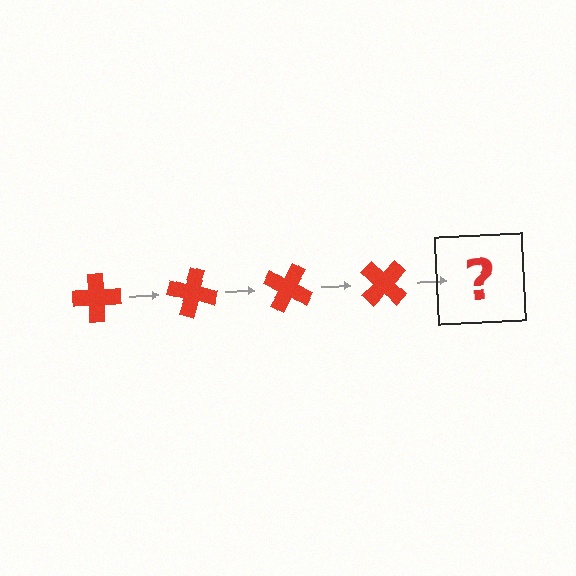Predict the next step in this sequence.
The next step is a red cross rotated 60 degrees.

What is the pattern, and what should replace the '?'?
The pattern is that the cross rotates 15 degrees each step. The '?' should be a red cross rotated 60 degrees.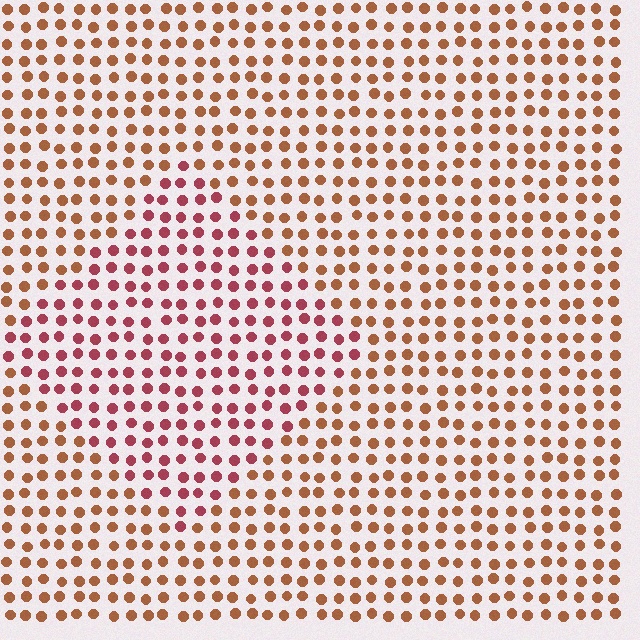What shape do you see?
I see a diamond.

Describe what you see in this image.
The image is filled with small brown elements in a uniform arrangement. A diamond-shaped region is visible where the elements are tinted to a slightly different hue, forming a subtle color boundary.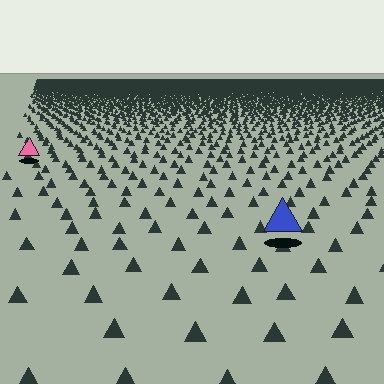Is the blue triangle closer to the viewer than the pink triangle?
Yes. The blue triangle is closer — you can tell from the texture gradient: the ground texture is coarser near it.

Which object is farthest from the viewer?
The pink triangle is farthest from the viewer. It appears smaller and the ground texture around it is denser.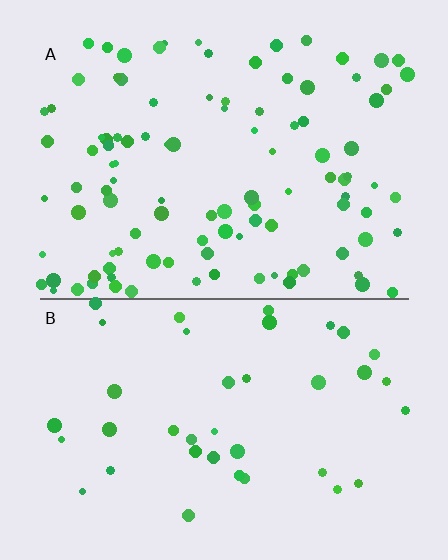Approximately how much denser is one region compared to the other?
Approximately 2.7× — region A over region B.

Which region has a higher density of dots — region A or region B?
A (the top).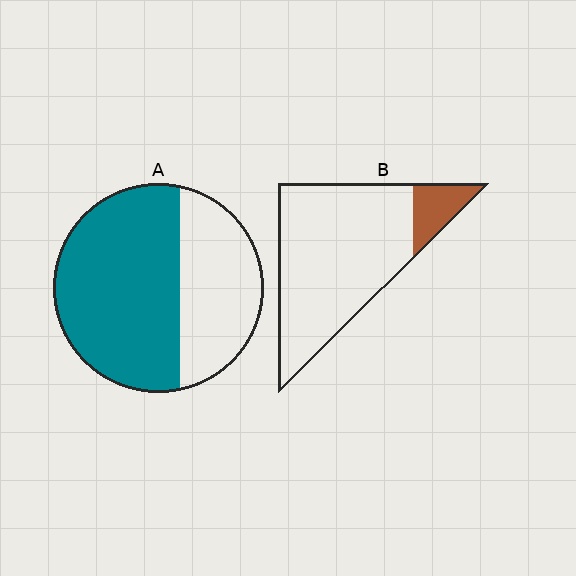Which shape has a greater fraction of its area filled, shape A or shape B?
Shape A.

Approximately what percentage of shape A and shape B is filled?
A is approximately 65% and B is approximately 15%.